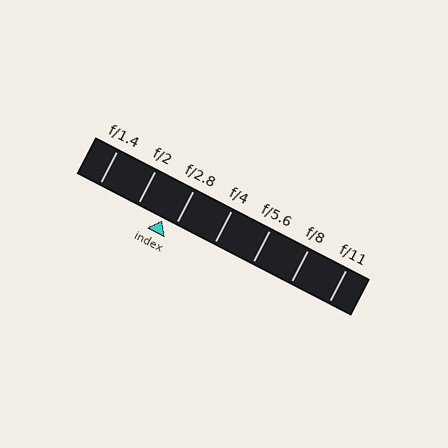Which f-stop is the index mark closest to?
The index mark is closest to f/2.8.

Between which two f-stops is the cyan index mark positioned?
The index mark is between f/2 and f/2.8.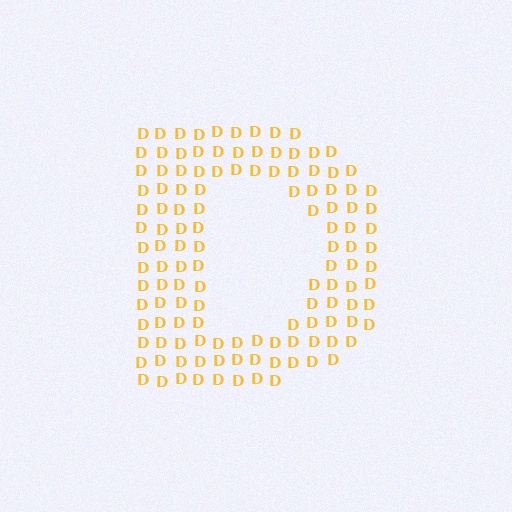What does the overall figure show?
The overall figure shows the letter D.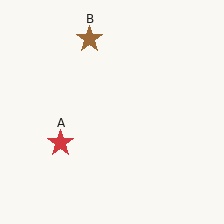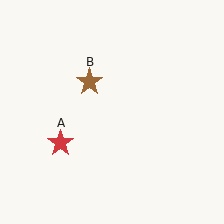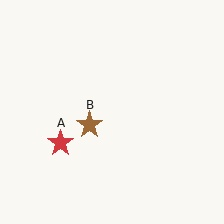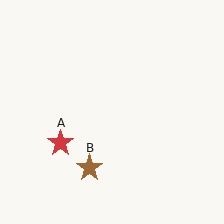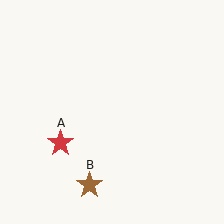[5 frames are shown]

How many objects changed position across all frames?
1 object changed position: brown star (object B).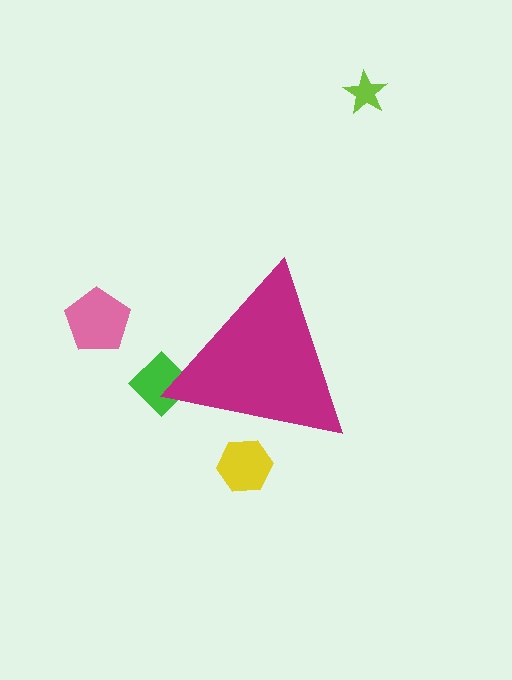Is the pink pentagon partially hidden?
No, the pink pentagon is fully visible.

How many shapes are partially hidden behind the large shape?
2 shapes are partially hidden.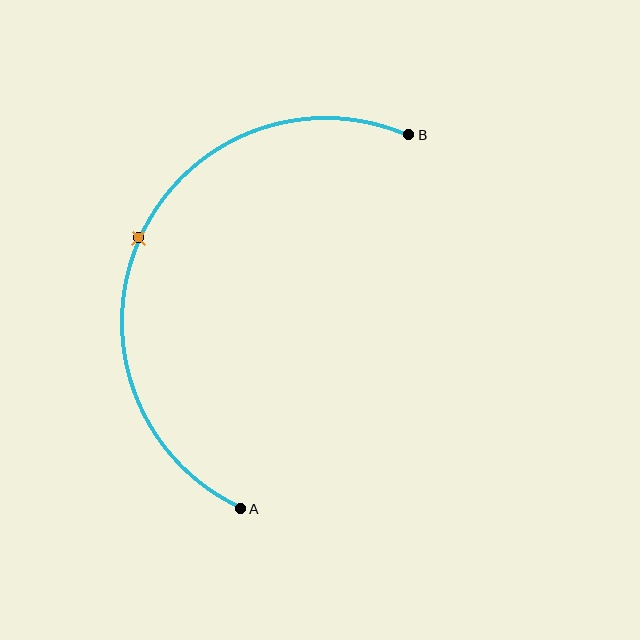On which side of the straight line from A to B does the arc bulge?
The arc bulges to the left of the straight line connecting A and B.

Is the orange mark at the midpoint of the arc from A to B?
Yes. The orange mark lies on the arc at equal arc-length from both A and B — it is the arc midpoint.